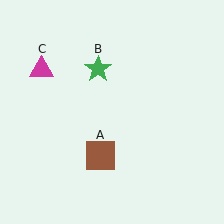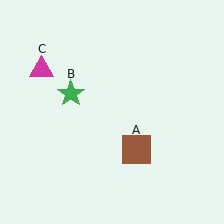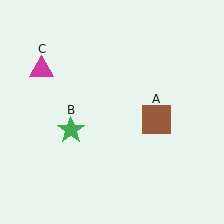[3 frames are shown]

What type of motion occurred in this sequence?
The brown square (object A), green star (object B) rotated counterclockwise around the center of the scene.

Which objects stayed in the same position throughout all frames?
Magenta triangle (object C) remained stationary.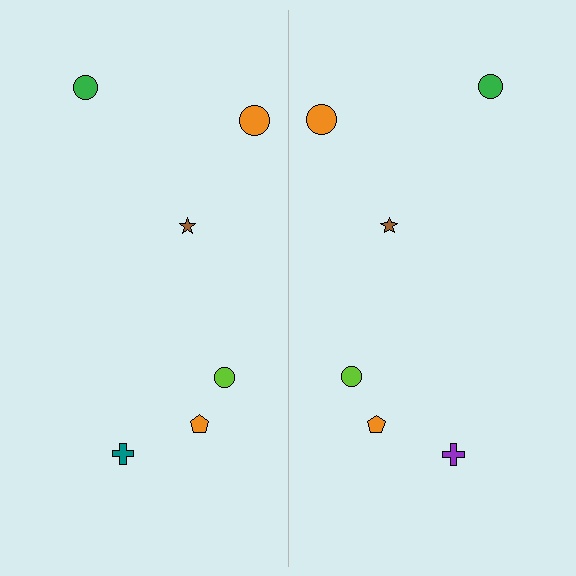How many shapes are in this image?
There are 12 shapes in this image.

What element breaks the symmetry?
The purple cross on the right side breaks the symmetry — its mirror counterpart is teal.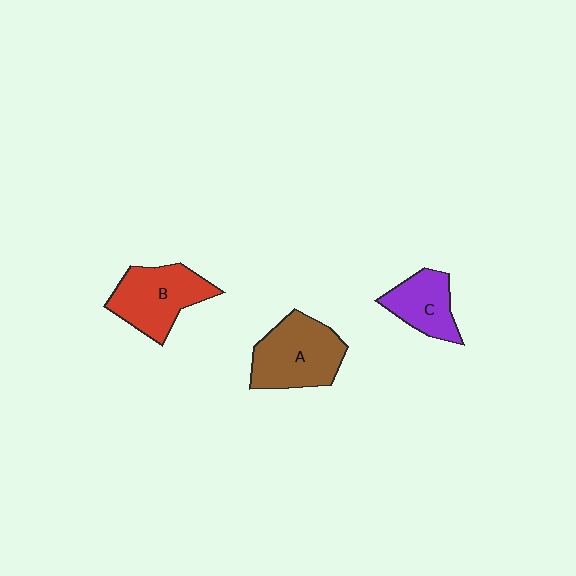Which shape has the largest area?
Shape A (brown).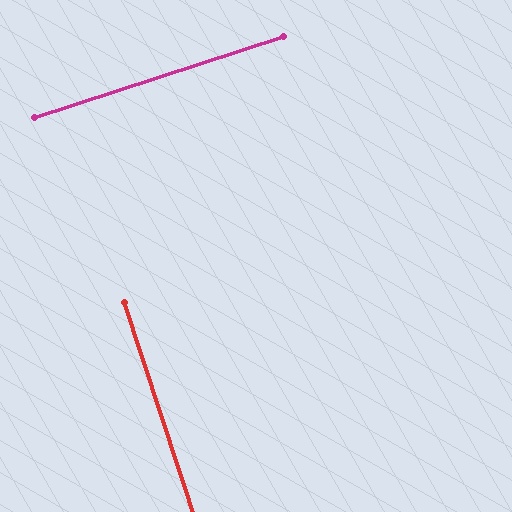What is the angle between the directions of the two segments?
Approximately 90 degrees.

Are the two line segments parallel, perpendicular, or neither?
Perpendicular — they meet at approximately 90°.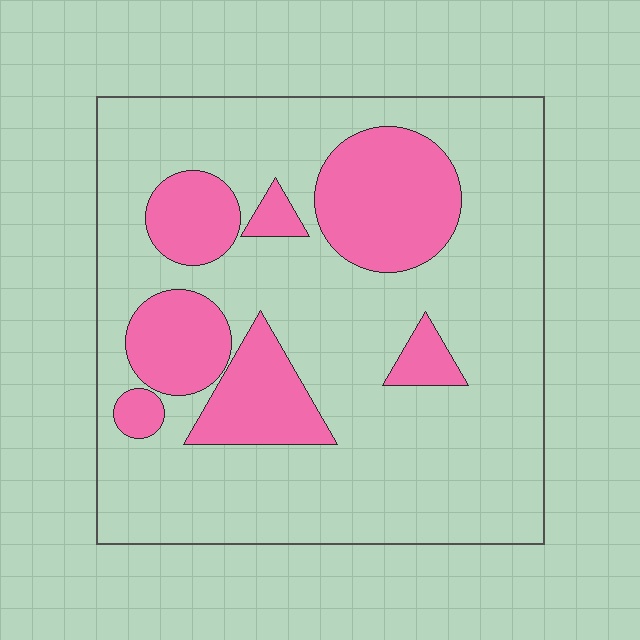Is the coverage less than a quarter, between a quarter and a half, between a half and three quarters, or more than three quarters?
Between a quarter and a half.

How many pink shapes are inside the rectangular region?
7.